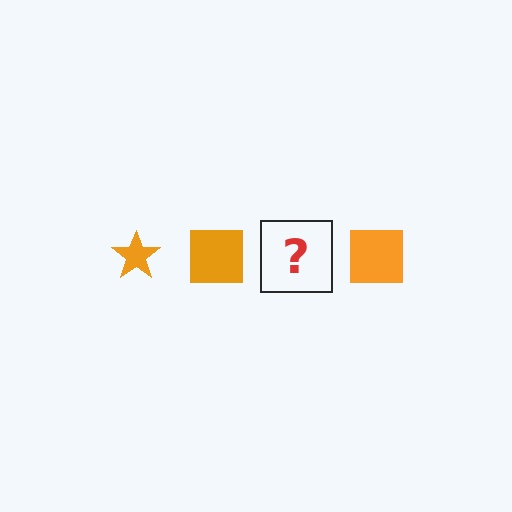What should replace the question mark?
The question mark should be replaced with an orange star.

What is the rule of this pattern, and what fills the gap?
The rule is that the pattern cycles through star, square shapes in orange. The gap should be filled with an orange star.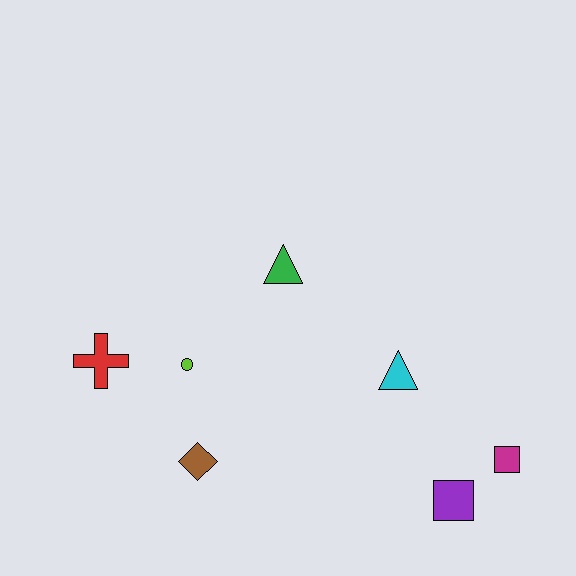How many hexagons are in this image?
There are no hexagons.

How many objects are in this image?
There are 7 objects.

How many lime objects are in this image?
There is 1 lime object.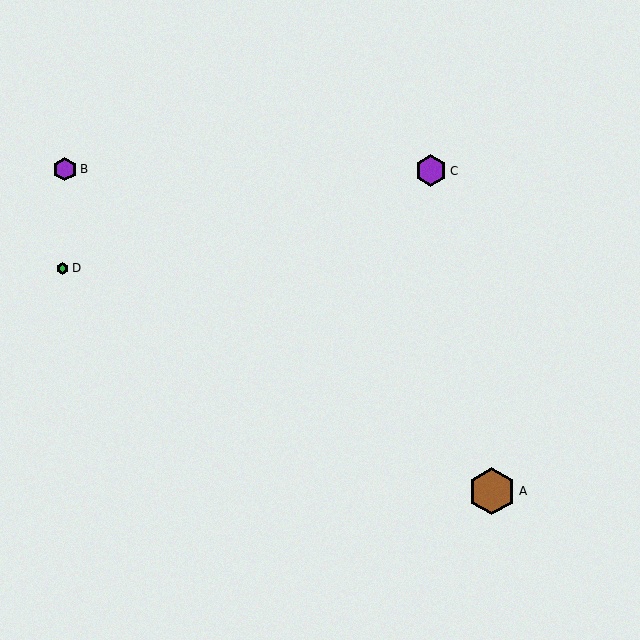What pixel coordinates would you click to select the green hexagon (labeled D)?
Click at (63, 268) to select the green hexagon D.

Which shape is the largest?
The brown hexagon (labeled A) is the largest.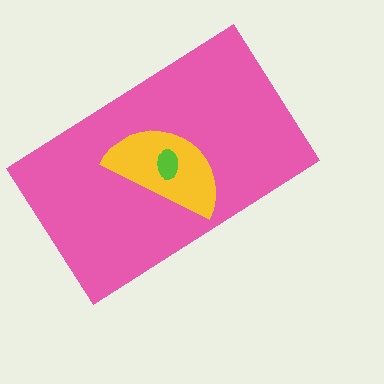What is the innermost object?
The lime ellipse.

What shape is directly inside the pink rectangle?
The yellow semicircle.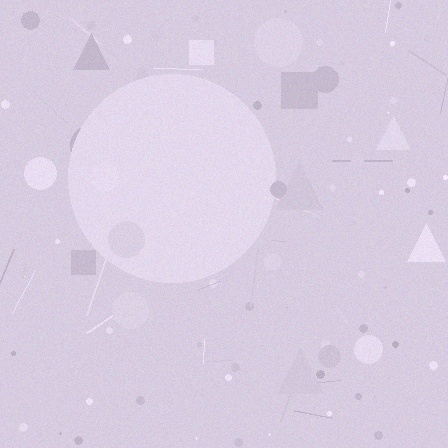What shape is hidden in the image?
A circle is hidden in the image.